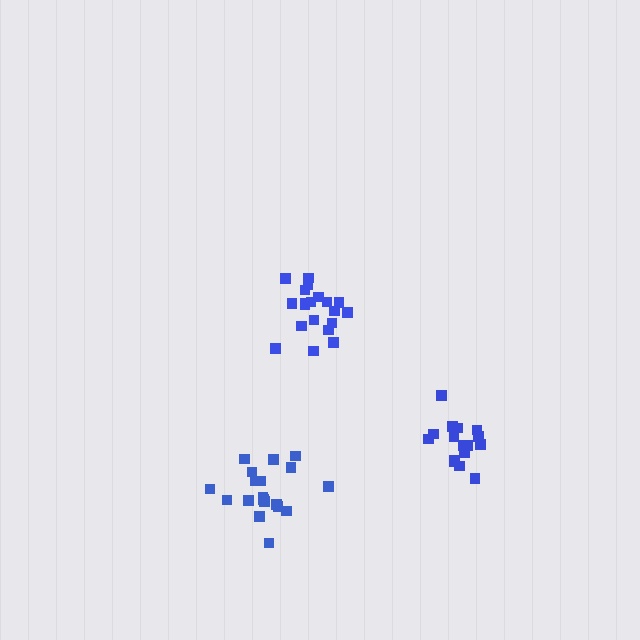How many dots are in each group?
Group 1: 20 dots, Group 2: 19 dots, Group 3: 16 dots (55 total).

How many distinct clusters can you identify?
There are 3 distinct clusters.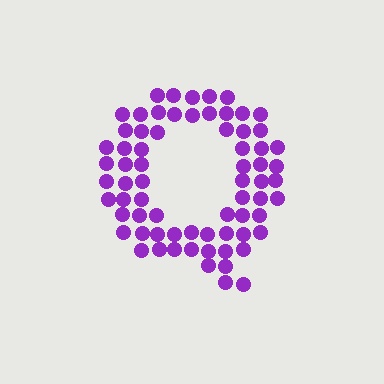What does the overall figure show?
The overall figure shows the letter Q.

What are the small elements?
The small elements are circles.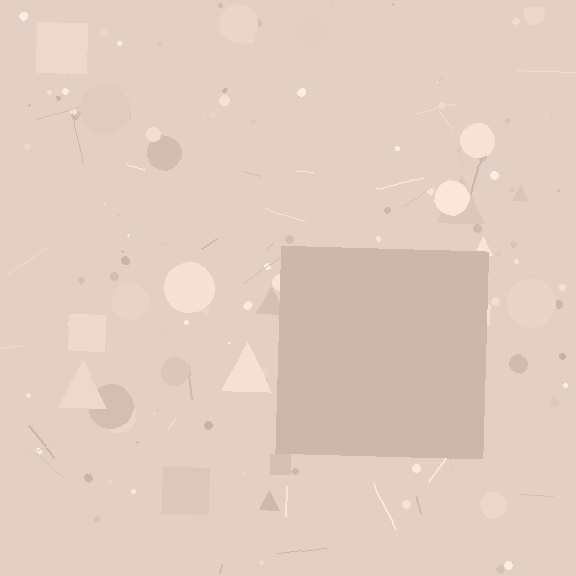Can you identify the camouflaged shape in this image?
The camouflaged shape is a square.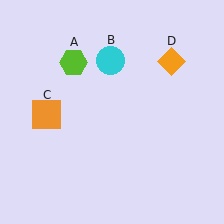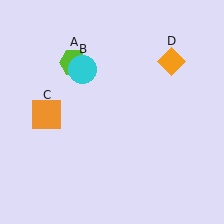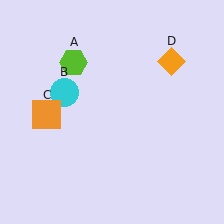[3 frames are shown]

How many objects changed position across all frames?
1 object changed position: cyan circle (object B).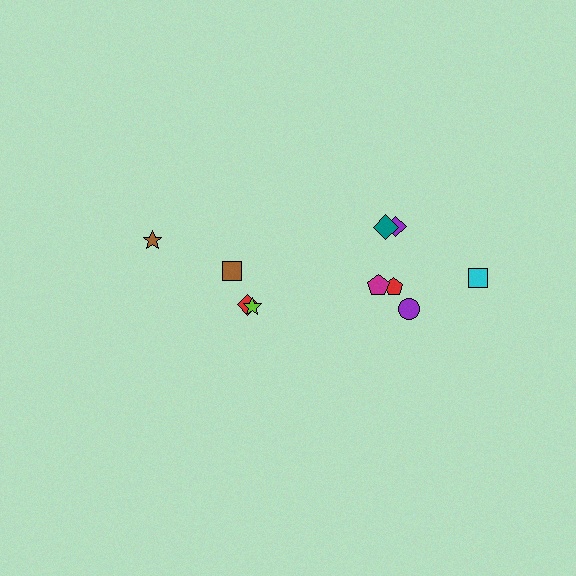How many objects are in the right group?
There are 6 objects.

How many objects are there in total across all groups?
There are 10 objects.